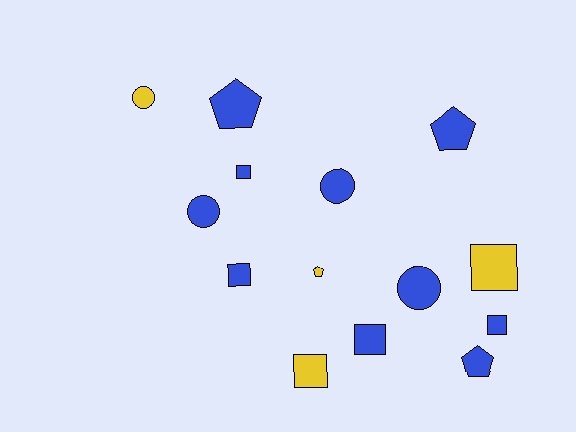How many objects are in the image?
There are 14 objects.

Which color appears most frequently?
Blue, with 10 objects.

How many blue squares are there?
There are 4 blue squares.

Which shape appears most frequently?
Square, with 6 objects.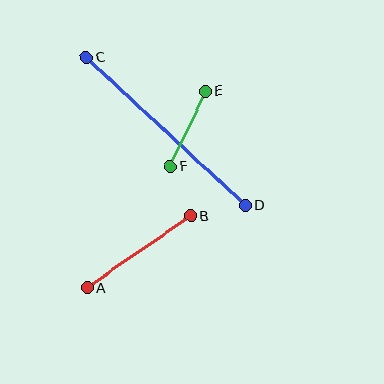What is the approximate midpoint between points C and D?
The midpoint is at approximately (166, 131) pixels.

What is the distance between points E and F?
The distance is approximately 83 pixels.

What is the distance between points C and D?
The distance is approximately 218 pixels.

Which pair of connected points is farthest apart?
Points C and D are farthest apart.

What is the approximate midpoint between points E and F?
The midpoint is at approximately (188, 129) pixels.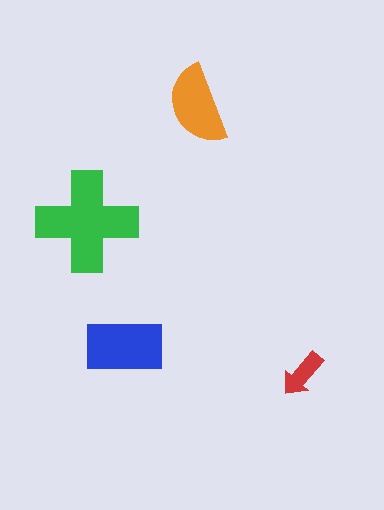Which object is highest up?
The orange semicircle is topmost.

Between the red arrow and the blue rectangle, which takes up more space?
The blue rectangle.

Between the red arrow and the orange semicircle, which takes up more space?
The orange semicircle.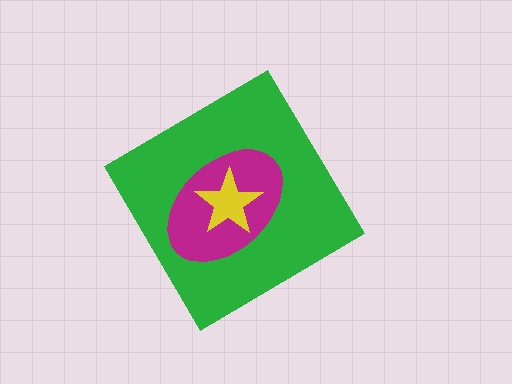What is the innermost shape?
The yellow star.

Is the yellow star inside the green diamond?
Yes.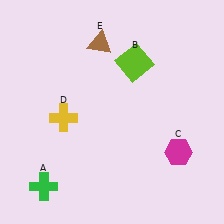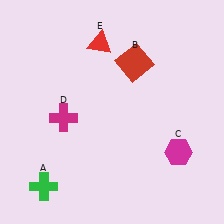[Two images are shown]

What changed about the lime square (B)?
In Image 1, B is lime. In Image 2, it changed to red.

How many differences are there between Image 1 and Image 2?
There are 3 differences between the two images.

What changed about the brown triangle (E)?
In Image 1, E is brown. In Image 2, it changed to red.